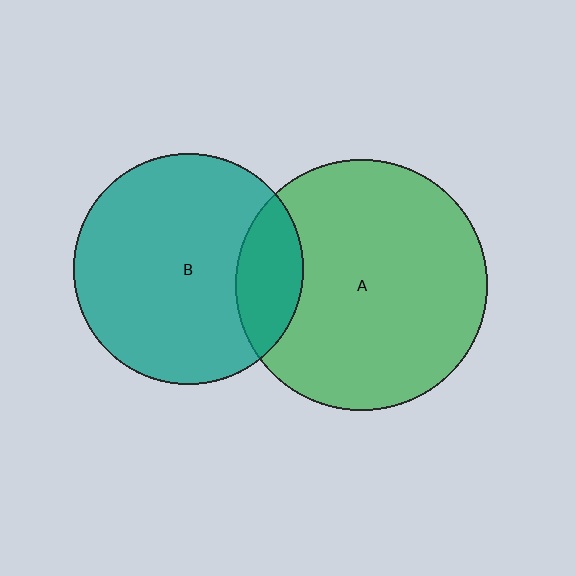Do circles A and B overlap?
Yes.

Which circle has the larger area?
Circle A (green).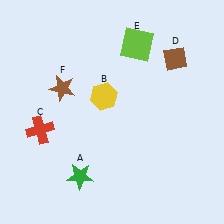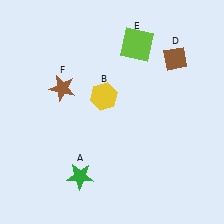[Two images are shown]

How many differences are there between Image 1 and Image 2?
There is 1 difference between the two images.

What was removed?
The red cross (C) was removed in Image 2.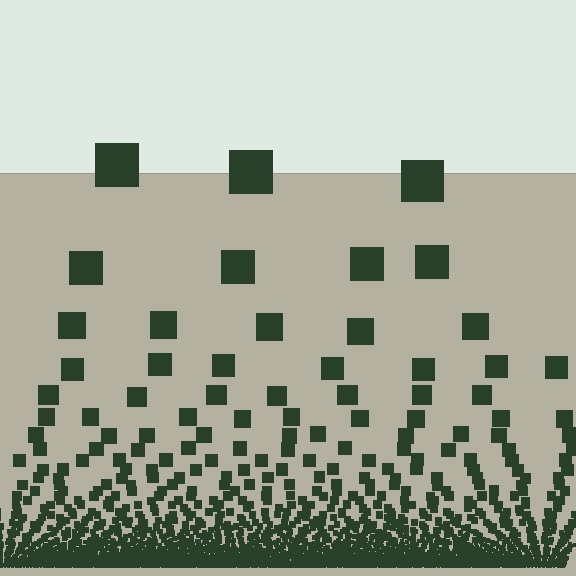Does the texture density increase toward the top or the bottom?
Density increases toward the bottom.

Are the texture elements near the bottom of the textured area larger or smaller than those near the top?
Smaller. The gradient is inverted — elements near the bottom are smaller and denser.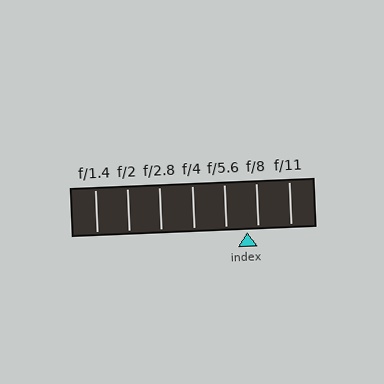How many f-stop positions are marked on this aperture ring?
There are 7 f-stop positions marked.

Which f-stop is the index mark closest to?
The index mark is closest to f/8.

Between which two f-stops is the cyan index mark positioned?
The index mark is between f/5.6 and f/8.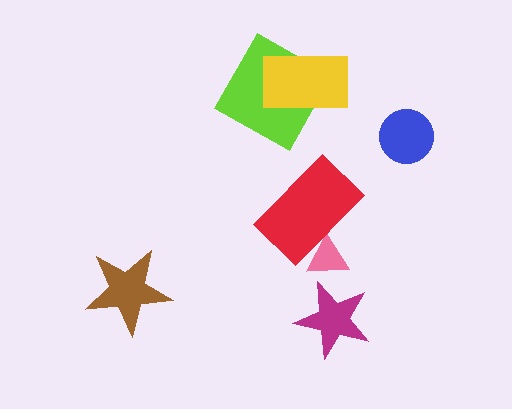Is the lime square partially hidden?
Yes, it is partially covered by another shape.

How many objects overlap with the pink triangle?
1 object overlaps with the pink triangle.